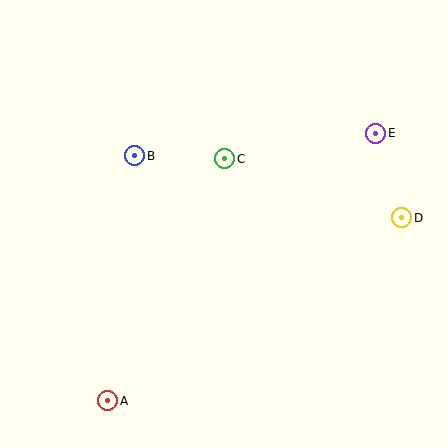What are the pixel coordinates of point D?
Point D is at (402, 218).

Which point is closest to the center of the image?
Point C at (225, 159) is closest to the center.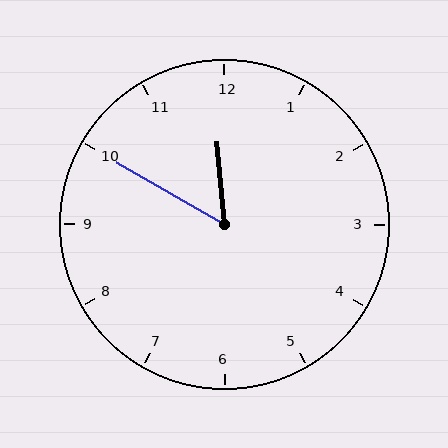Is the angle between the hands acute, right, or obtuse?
It is acute.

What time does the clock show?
11:50.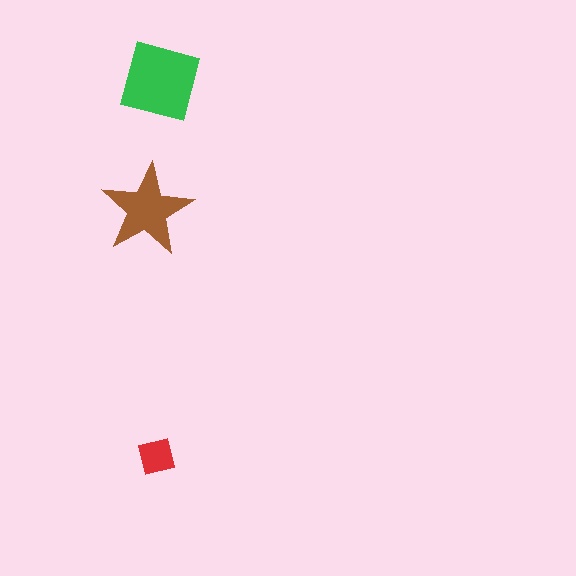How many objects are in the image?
There are 3 objects in the image.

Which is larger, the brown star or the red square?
The brown star.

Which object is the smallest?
The red square.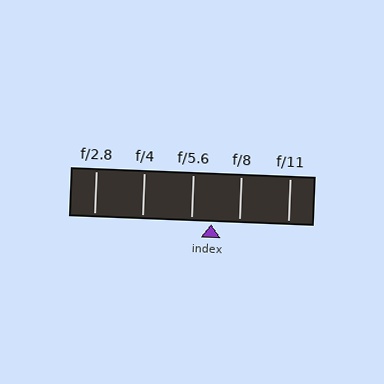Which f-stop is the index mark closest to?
The index mark is closest to f/5.6.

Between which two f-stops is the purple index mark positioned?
The index mark is between f/5.6 and f/8.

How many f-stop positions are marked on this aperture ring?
There are 5 f-stop positions marked.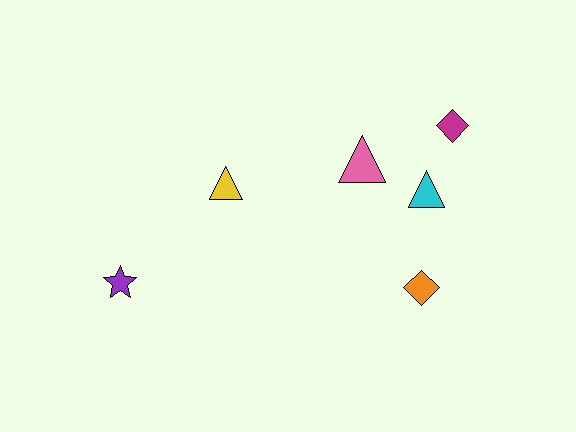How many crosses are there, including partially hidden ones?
There are no crosses.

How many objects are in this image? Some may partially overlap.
There are 6 objects.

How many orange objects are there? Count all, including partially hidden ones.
There is 1 orange object.